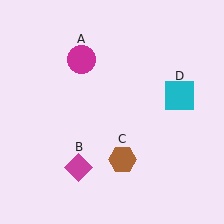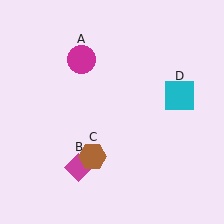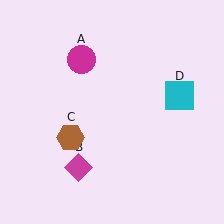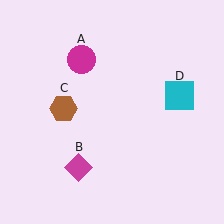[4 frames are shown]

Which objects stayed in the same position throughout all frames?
Magenta circle (object A) and magenta diamond (object B) and cyan square (object D) remained stationary.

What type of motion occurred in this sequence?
The brown hexagon (object C) rotated clockwise around the center of the scene.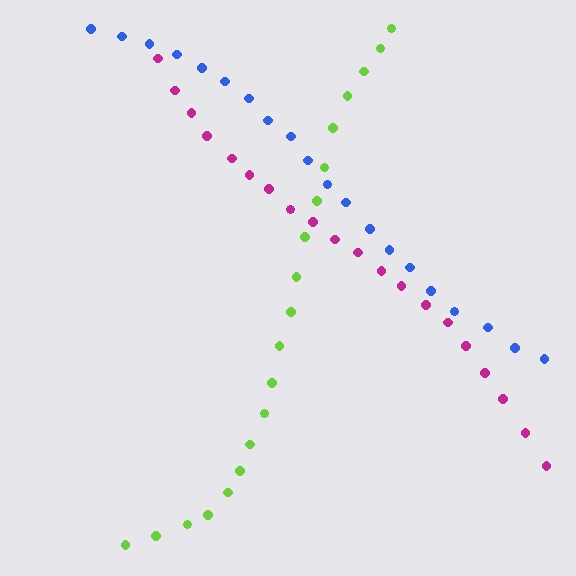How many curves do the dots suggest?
There are 3 distinct paths.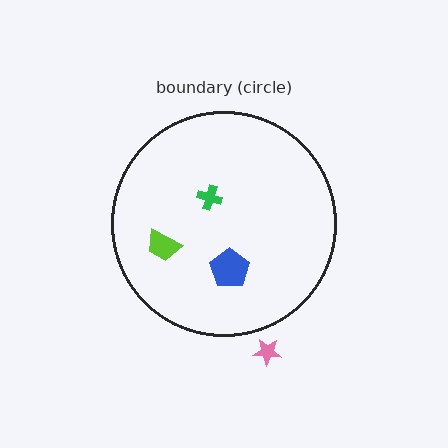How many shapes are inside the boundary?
3 inside, 1 outside.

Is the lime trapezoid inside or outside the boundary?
Inside.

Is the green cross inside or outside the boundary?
Inside.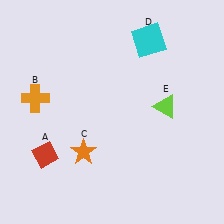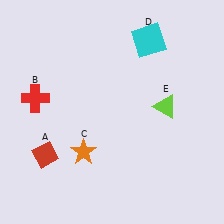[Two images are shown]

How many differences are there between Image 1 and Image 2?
There is 1 difference between the two images.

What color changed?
The cross (B) changed from orange in Image 1 to red in Image 2.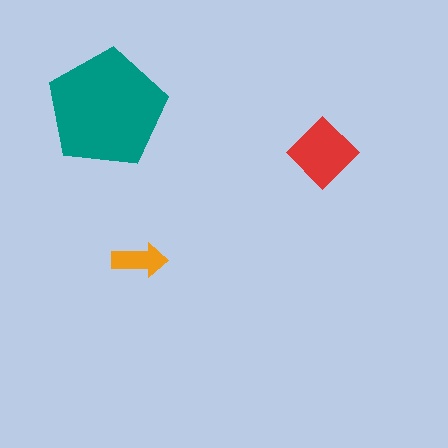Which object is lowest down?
The orange arrow is bottommost.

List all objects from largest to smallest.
The teal pentagon, the red diamond, the orange arrow.